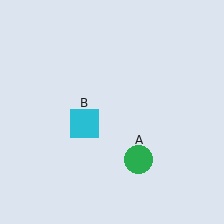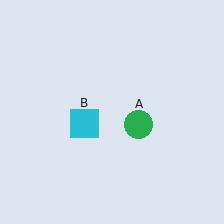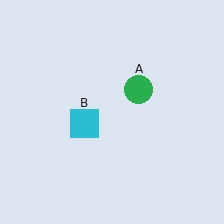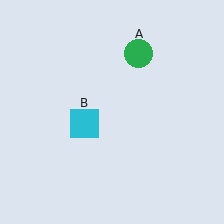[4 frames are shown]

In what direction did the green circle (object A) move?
The green circle (object A) moved up.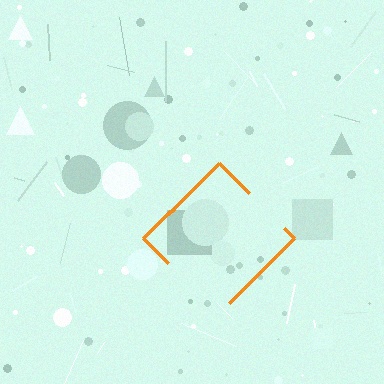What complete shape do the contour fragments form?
The contour fragments form a diamond.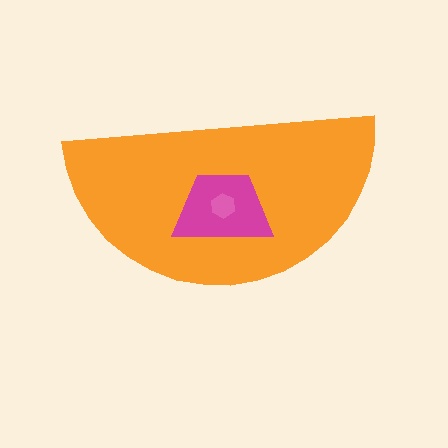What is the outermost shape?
The orange semicircle.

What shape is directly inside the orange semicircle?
The magenta trapezoid.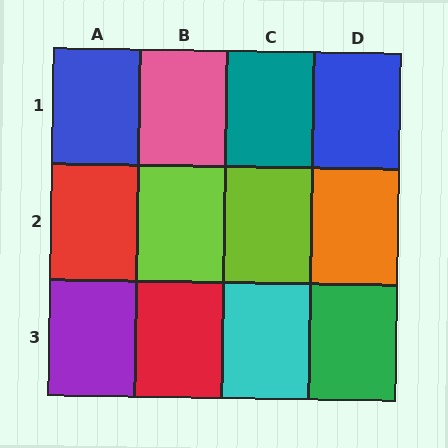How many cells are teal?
1 cell is teal.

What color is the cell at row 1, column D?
Blue.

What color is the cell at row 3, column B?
Red.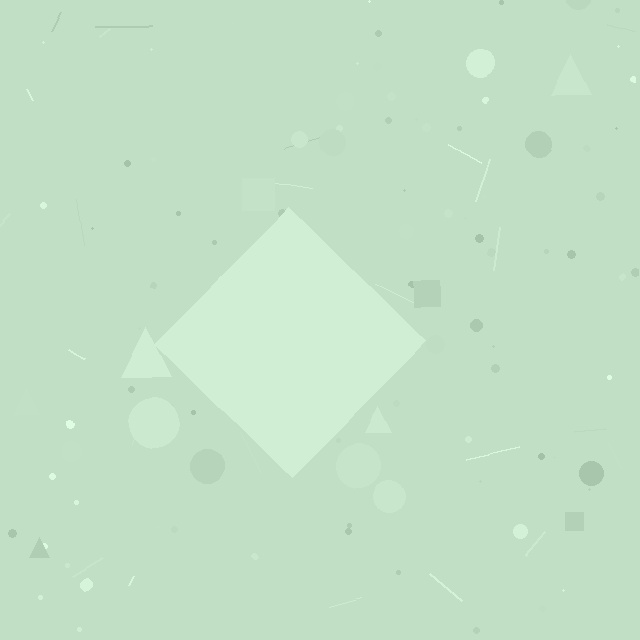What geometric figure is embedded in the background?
A diamond is embedded in the background.